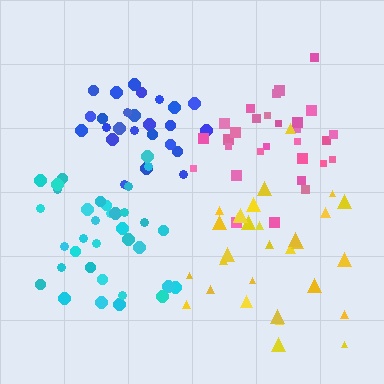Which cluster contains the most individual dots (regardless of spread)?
Cyan (35).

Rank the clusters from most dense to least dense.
cyan, blue, pink, yellow.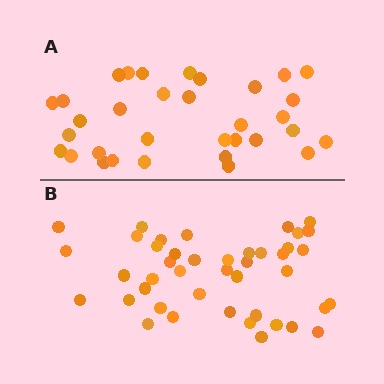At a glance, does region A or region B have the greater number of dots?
Region B (the bottom region) has more dots.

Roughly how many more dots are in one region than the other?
Region B has roughly 10 or so more dots than region A.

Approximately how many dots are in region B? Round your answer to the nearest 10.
About 40 dots. (The exact count is 43, which rounds to 40.)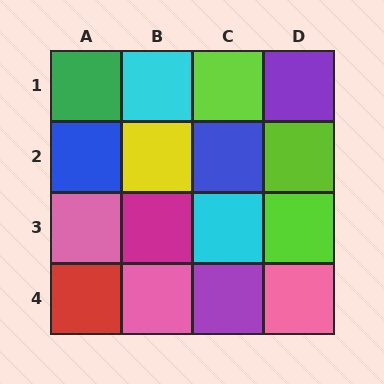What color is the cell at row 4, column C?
Purple.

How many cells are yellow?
1 cell is yellow.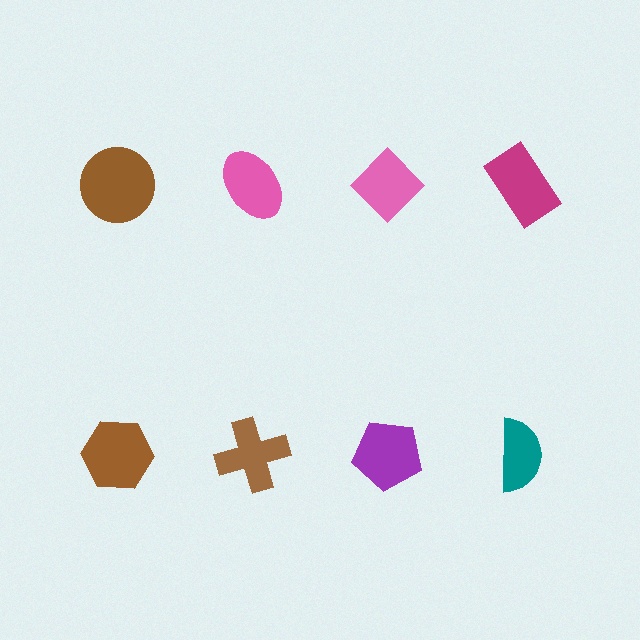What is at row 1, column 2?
A pink ellipse.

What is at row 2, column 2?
A brown cross.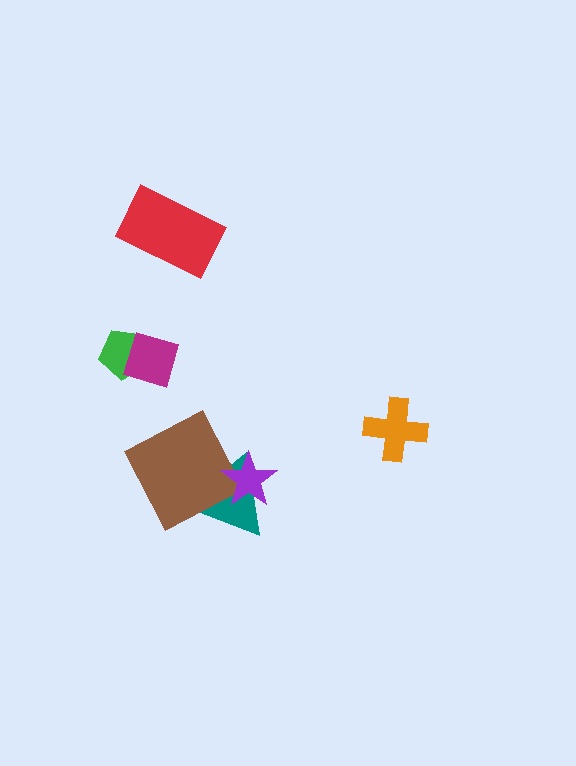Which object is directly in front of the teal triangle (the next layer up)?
The brown square is directly in front of the teal triangle.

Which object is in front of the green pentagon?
The magenta diamond is in front of the green pentagon.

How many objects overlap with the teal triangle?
2 objects overlap with the teal triangle.